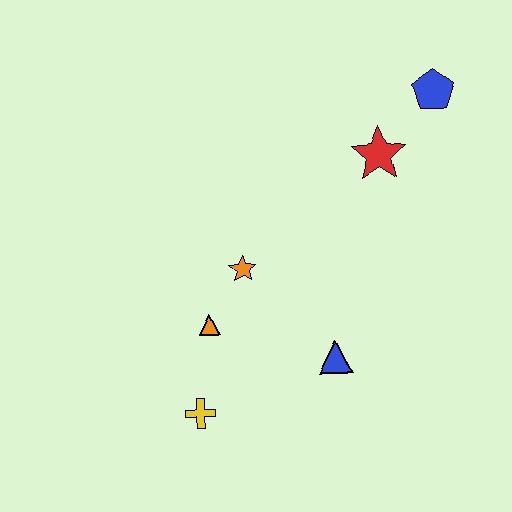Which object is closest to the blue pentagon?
The red star is closest to the blue pentagon.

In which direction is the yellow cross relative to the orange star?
The yellow cross is below the orange star.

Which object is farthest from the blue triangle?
The blue pentagon is farthest from the blue triangle.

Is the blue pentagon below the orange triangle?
No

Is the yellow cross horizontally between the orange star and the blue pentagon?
No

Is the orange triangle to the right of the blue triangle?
No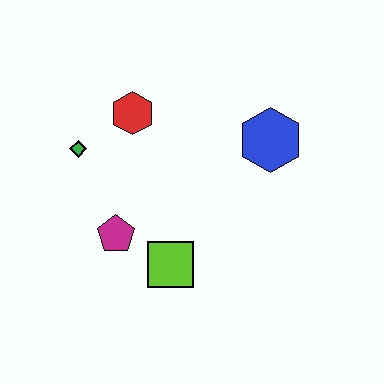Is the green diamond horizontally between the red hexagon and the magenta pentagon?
No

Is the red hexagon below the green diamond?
No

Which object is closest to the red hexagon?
The green diamond is closest to the red hexagon.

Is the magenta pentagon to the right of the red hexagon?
No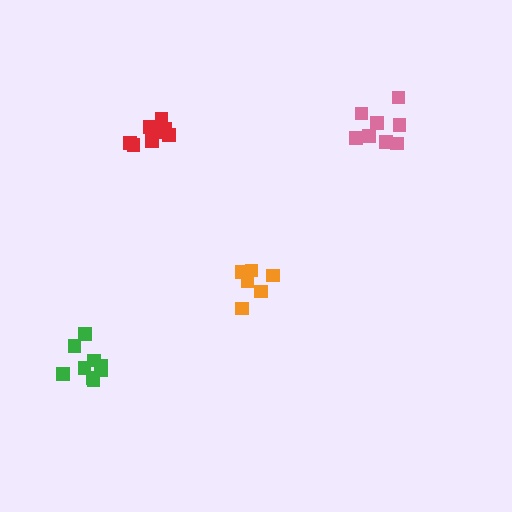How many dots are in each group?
Group 1: 9 dots, Group 2: 8 dots, Group 3: 6 dots, Group 4: 9 dots (32 total).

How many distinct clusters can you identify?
There are 4 distinct clusters.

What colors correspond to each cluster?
The clusters are colored: green, pink, orange, red.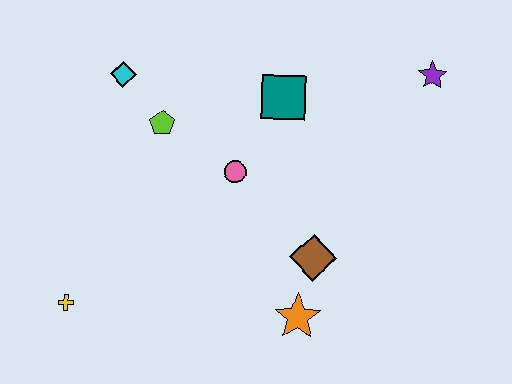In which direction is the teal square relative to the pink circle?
The teal square is above the pink circle.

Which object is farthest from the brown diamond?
The cyan diamond is farthest from the brown diamond.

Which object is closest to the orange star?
The brown diamond is closest to the orange star.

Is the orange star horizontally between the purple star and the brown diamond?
No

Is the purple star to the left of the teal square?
No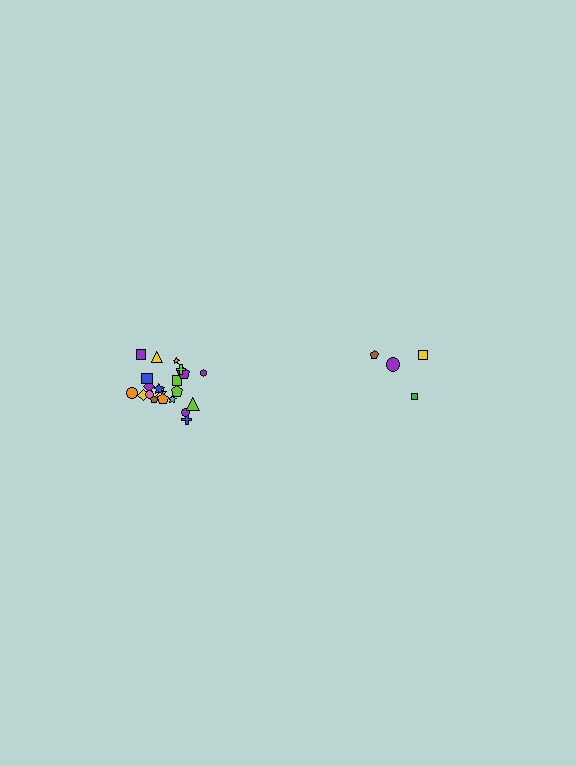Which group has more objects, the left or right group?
The left group.